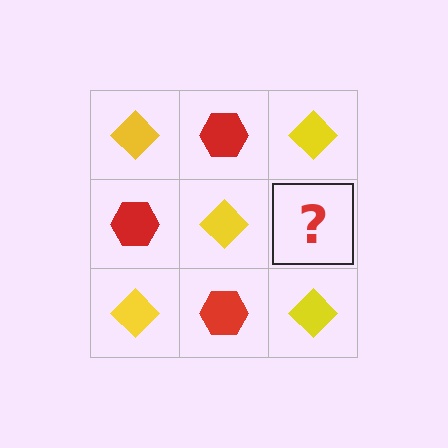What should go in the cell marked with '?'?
The missing cell should contain a red hexagon.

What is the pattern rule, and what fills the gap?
The rule is that it alternates yellow diamond and red hexagon in a checkerboard pattern. The gap should be filled with a red hexagon.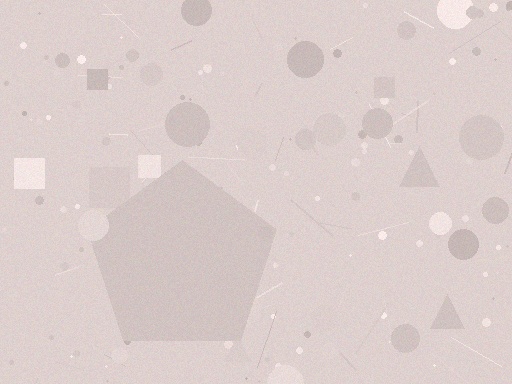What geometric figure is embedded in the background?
A pentagon is embedded in the background.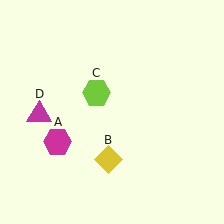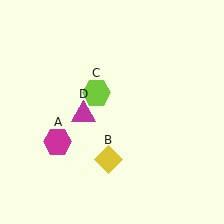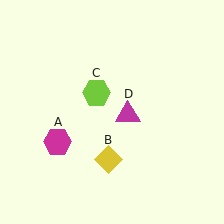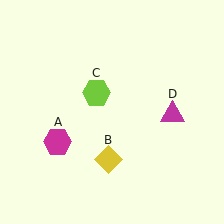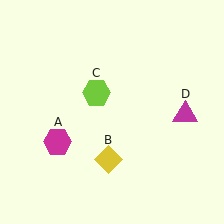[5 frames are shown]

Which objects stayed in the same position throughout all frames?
Magenta hexagon (object A) and yellow diamond (object B) and lime hexagon (object C) remained stationary.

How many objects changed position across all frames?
1 object changed position: magenta triangle (object D).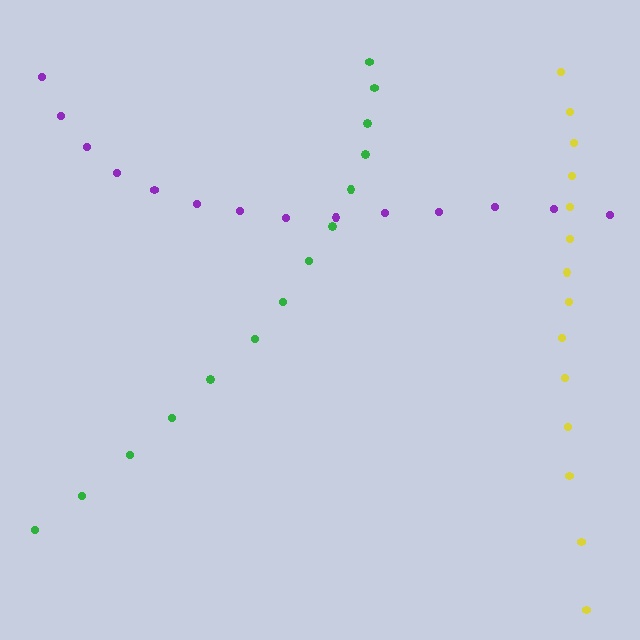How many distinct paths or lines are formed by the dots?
There are 3 distinct paths.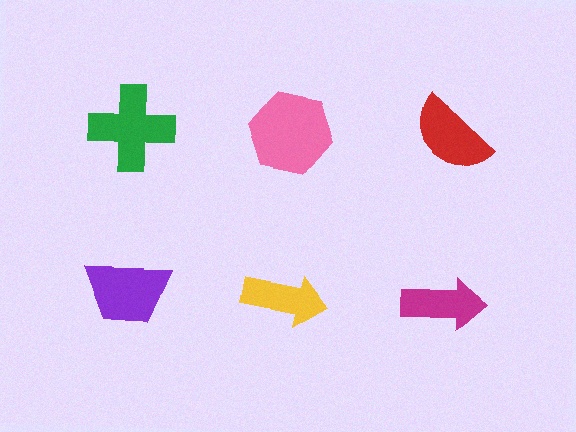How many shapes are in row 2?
3 shapes.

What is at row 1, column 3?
A red semicircle.